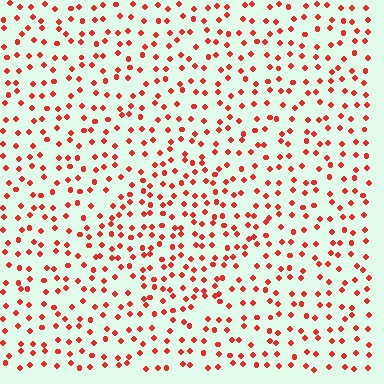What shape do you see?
I see a diamond.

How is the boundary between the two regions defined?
The boundary is defined by a change in element density (approximately 1.4x ratio). All elements are the same color, size, and shape.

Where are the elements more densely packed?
The elements are more densely packed inside the diamond boundary.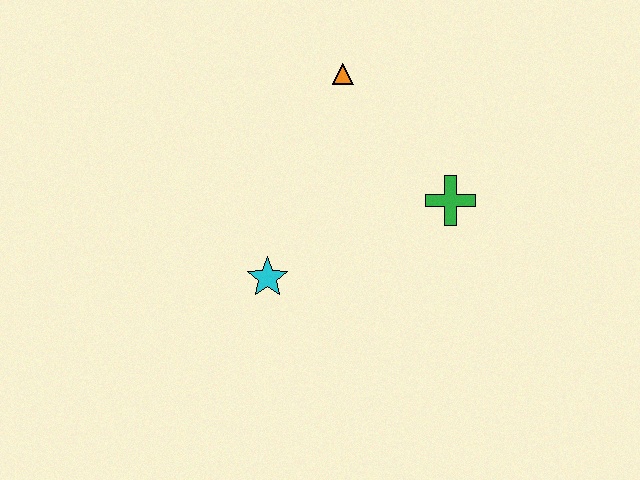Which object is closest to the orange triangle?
The green cross is closest to the orange triangle.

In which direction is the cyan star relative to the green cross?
The cyan star is to the left of the green cross.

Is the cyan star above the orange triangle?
No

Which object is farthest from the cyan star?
The orange triangle is farthest from the cyan star.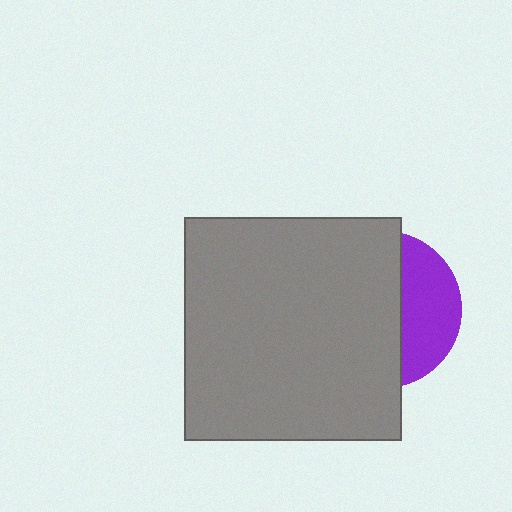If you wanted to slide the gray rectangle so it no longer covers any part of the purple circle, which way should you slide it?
Slide it left — that is the most direct way to separate the two shapes.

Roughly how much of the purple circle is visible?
A small part of it is visible (roughly 36%).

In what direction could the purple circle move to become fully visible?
The purple circle could move right. That would shift it out from behind the gray rectangle entirely.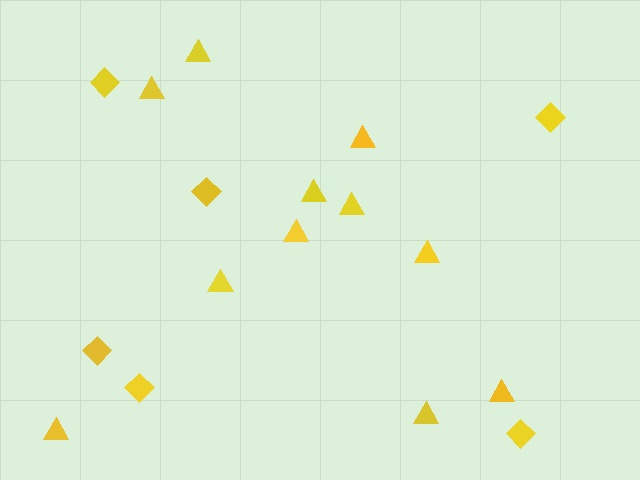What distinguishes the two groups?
There are 2 groups: one group of diamonds (6) and one group of triangles (11).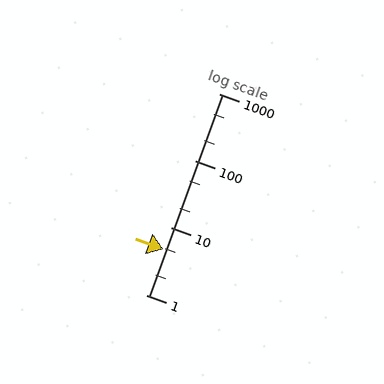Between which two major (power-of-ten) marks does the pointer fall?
The pointer is between 1 and 10.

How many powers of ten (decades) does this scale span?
The scale spans 3 decades, from 1 to 1000.